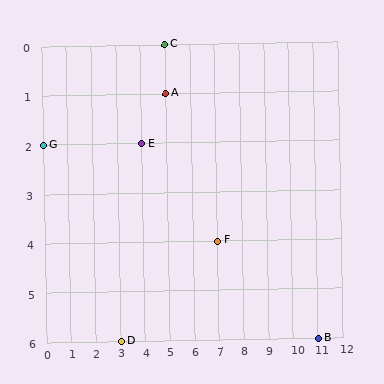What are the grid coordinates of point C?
Point C is at grid coordinates (5, 0).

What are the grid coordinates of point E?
Point E is at grid coordinates (4, 2).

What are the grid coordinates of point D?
Point D is at grid coordinates (3, 6).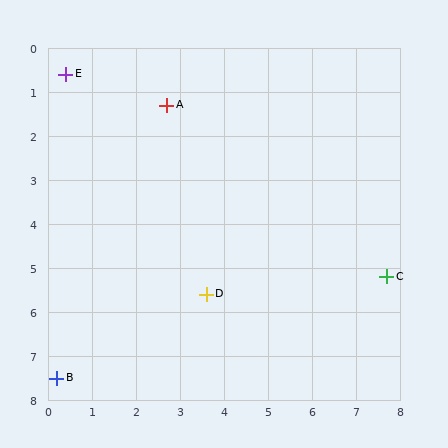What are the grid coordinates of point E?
Point E is at approximately (0.4, 0.6).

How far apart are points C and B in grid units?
Points C and B are about 7.8 grid units apart.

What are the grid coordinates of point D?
Point D is at approximately (3.6, 5.6).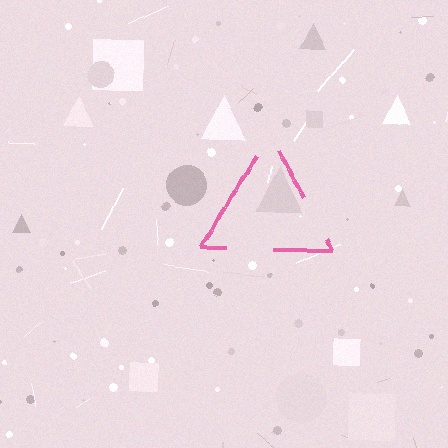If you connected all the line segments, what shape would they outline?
They would outline a triangle.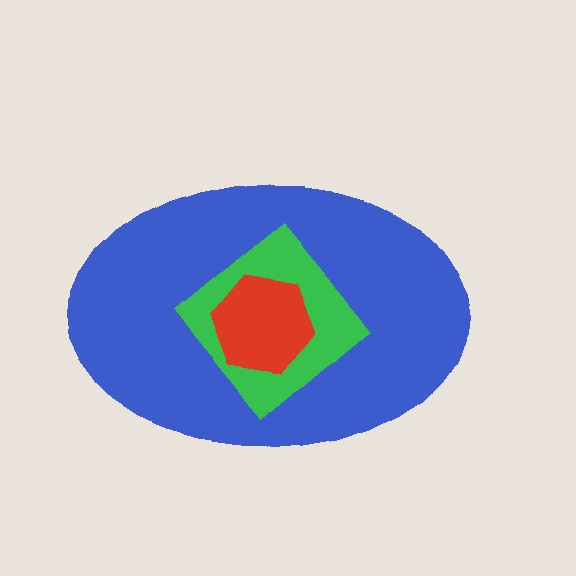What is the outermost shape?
The blue ellipse.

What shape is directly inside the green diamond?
The red hexagon.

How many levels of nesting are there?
3.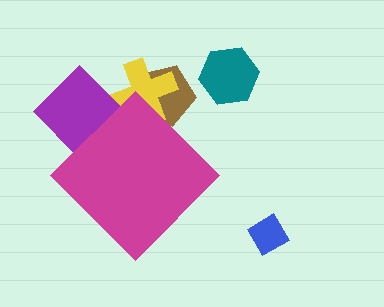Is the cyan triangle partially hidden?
Yes, the cyan triangle is partially hidden behind the magenta diamond.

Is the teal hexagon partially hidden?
No, the teal hexagon is fully visible.